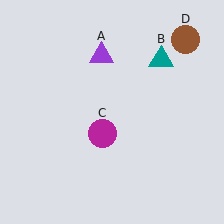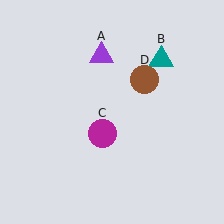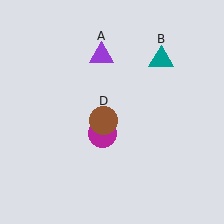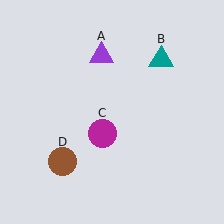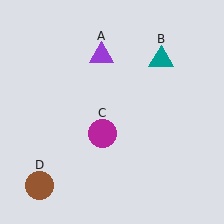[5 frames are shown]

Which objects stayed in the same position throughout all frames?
Purple triangle (object A) and teal triangle (object B) and magenta circle (object C) remained stationary.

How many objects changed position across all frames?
1 object changed position: brown circle (object D).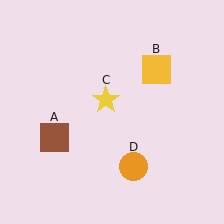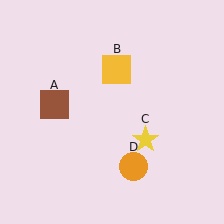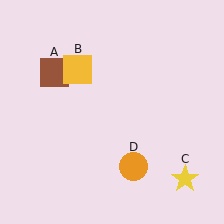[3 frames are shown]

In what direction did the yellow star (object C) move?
The yellow star (object C) moved down and to the right.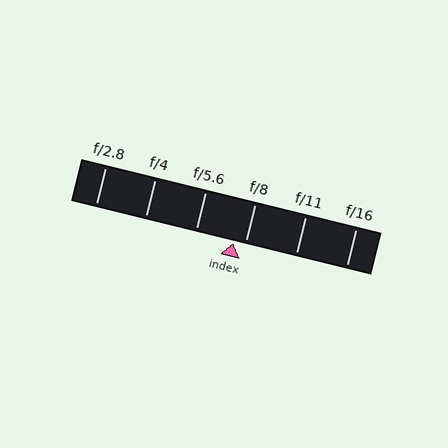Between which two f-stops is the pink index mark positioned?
The index mark is between f/5.6 and f/8.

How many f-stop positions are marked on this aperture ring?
There are 6 f-stop positions marked.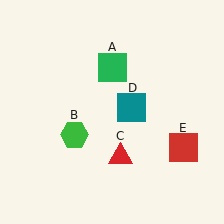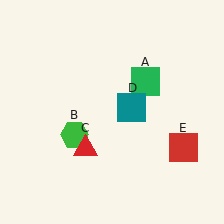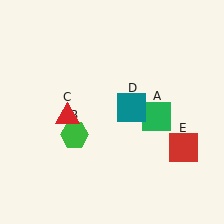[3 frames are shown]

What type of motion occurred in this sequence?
The green square (object A), red triangle (object C) rotated clockwise around the center of the scene.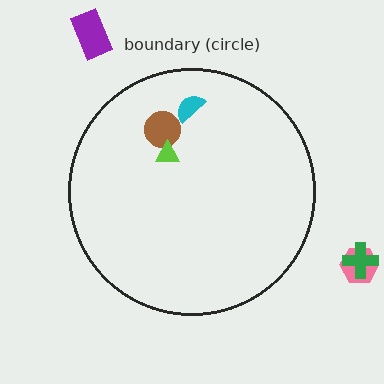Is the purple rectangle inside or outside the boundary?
Outside.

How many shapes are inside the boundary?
3 inside, 3 outside.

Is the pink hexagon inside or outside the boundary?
Outside.